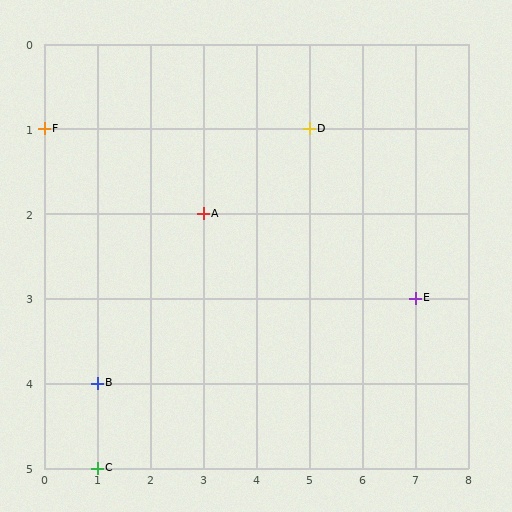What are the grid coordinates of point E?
Point E is at grid coordinates (7, 3).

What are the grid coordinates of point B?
Point B is at grid coordinates (1, 4).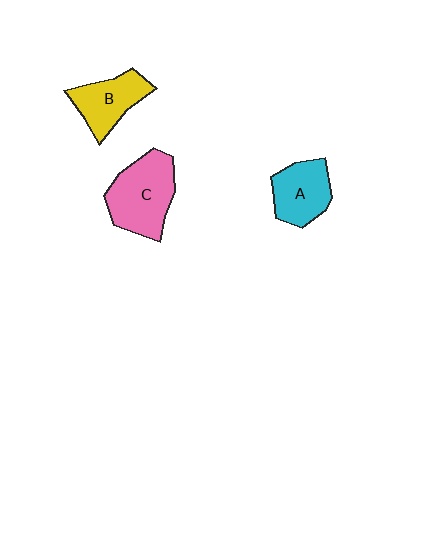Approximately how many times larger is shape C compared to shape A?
Approximately 1.4 times.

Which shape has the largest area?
Shape C (pink).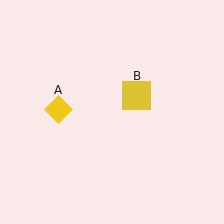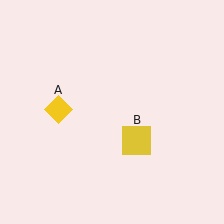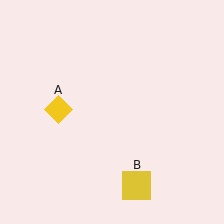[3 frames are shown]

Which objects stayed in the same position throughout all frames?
Yellow diamond (object A) remained stationary.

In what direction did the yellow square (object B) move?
The yellow square (object B) moved down.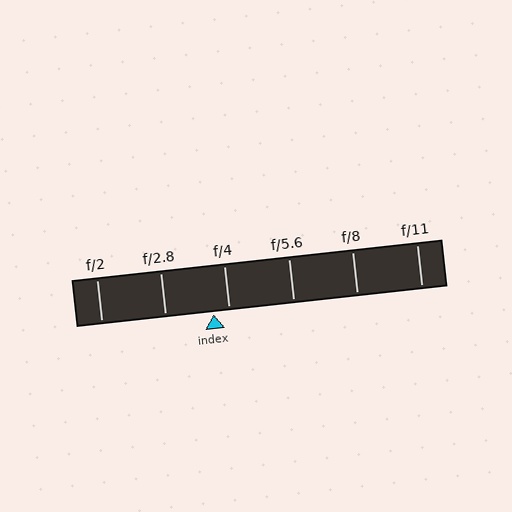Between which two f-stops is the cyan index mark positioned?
The index mark is between f/2.8 and f/4.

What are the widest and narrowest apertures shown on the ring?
The widest aperture shown is f/2 and the narrowest is f/11.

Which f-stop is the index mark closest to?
The index mark is closest to f/4.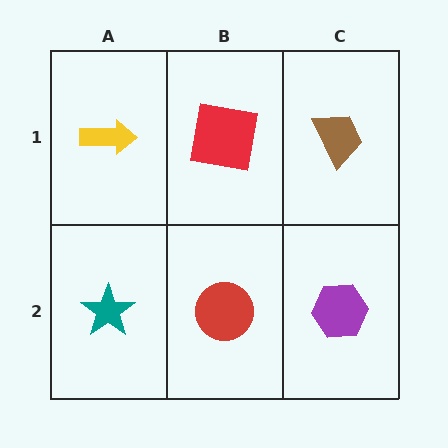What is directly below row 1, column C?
A purple hexagon.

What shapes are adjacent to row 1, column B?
A red circle (row 2, column B), a yellow arrow (row 1, column A), a brown trapezoid (row 1, column C).